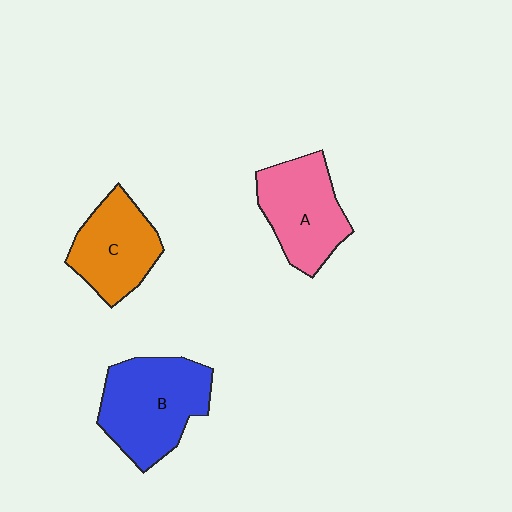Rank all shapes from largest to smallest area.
From largest to smallest: B (blue), A (pink), C (orange).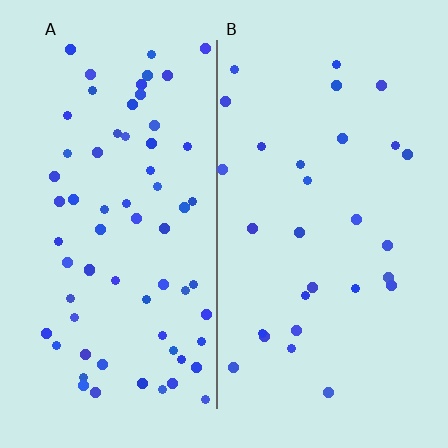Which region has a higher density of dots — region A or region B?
A (the left).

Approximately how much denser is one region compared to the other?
Approximately 2.3× — region A over region B.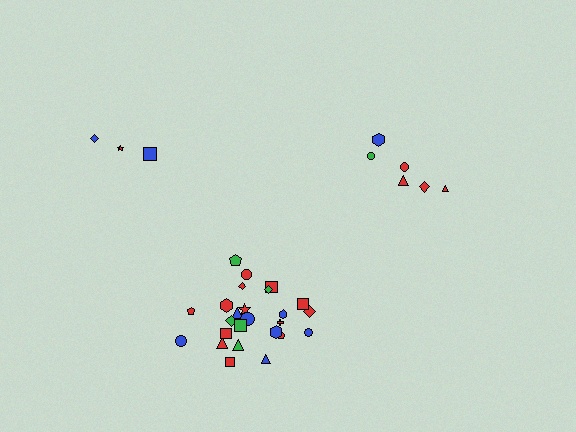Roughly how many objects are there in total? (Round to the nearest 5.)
Roughly 35 objects in total.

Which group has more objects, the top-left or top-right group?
The top-right group.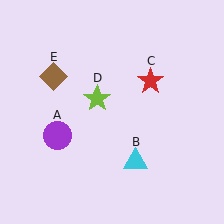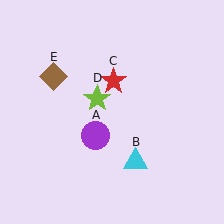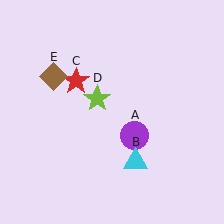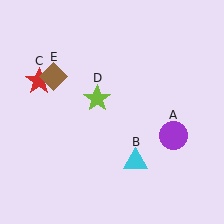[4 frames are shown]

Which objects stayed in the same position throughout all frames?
Cyan triangle (object B) and lime star (object D) and brown diamond (object E) remained stationary.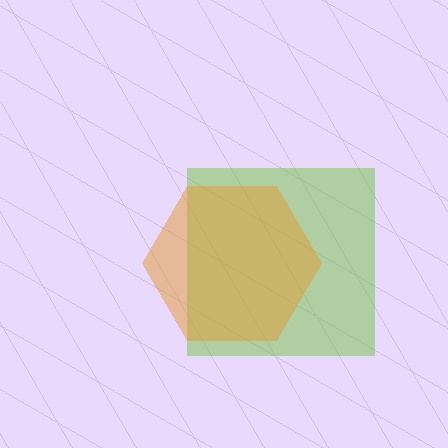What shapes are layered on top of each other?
The layered shapes are: a lime square, an orange hexagon.